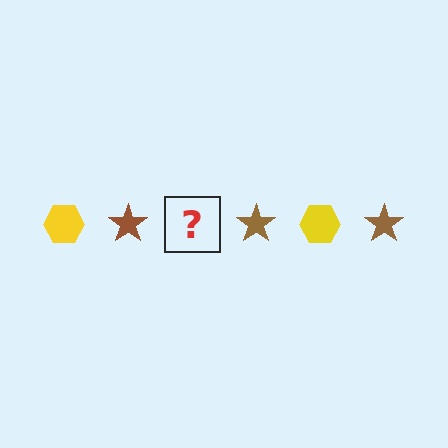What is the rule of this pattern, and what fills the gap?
The rule is that the pattern alternates between yellow hexagon and brown star. The gap should be filled with a yellow hexagon.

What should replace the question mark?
The question mark should be replaced with a yellow hexagon.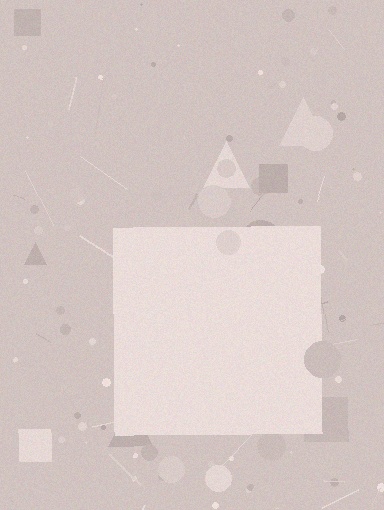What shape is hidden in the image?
A square is hidden in the image.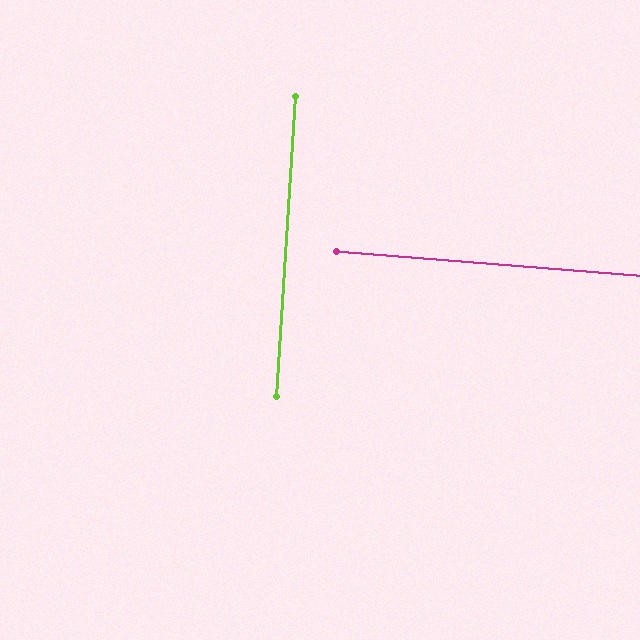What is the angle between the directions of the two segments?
Approximately 89 degrees.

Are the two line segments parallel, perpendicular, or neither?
Perpendicular — they meet at approximately 89°.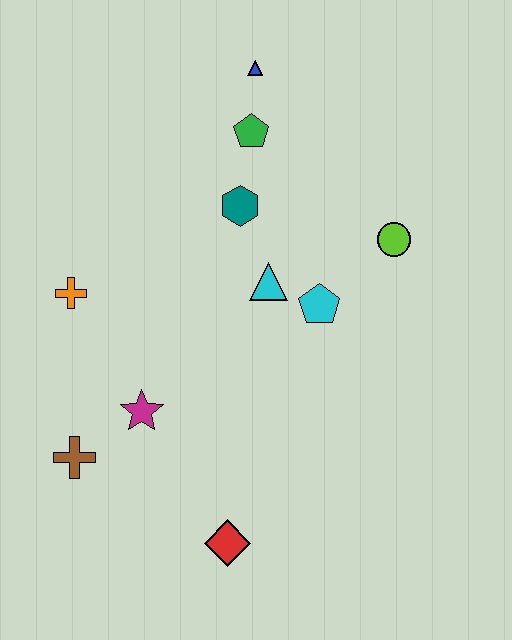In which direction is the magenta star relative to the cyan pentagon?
The magenta star is to the left of the cyan pentagon.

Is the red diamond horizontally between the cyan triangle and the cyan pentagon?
No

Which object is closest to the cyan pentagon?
The cyan triangle is closest to the cyan pentagon.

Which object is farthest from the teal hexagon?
The red diamond is farthest from the teal hexagon.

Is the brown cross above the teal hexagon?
No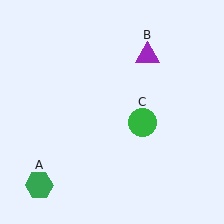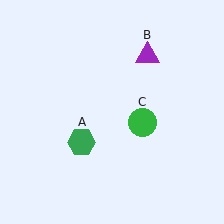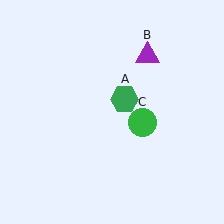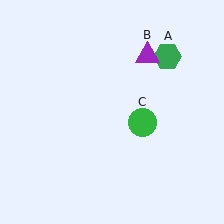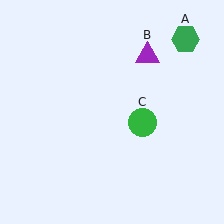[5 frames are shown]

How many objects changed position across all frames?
1 object changed position: green hexagon (object A).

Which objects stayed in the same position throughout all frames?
Purple triangle (object B) and green circle (object C) remained stationary.